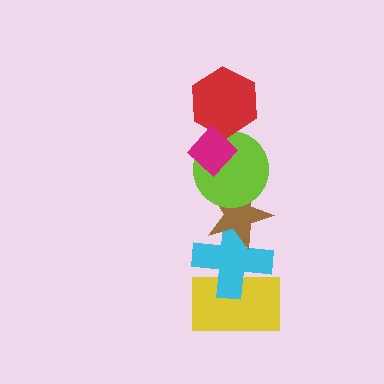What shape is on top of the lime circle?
The red hexagon is on top of the lime circle.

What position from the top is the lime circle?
The lime circle is 3rd from the top.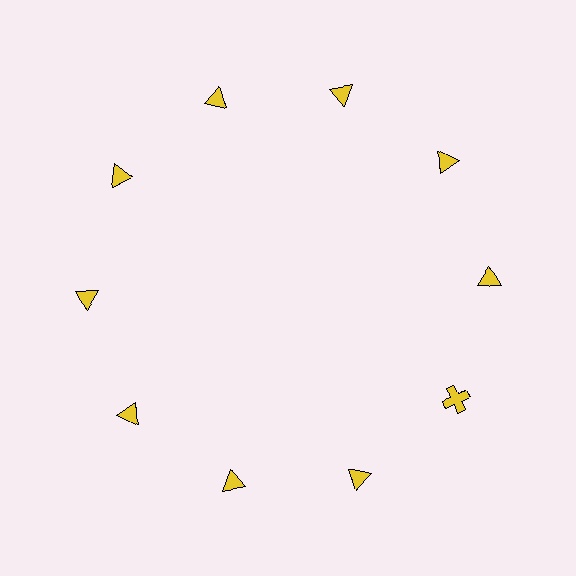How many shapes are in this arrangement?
There are 10 shapes arranged in a ring pattern.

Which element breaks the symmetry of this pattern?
The yellow cross at roughly the 4 o'clock position breaks the symmetry. All other shapes are yellow triangles.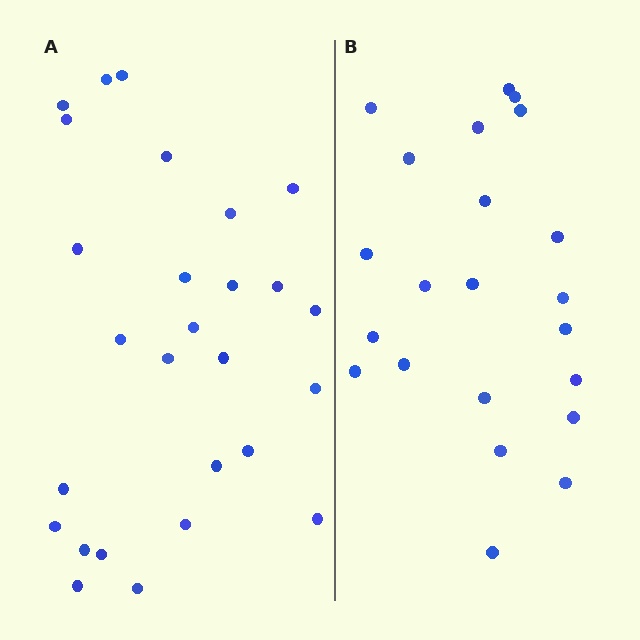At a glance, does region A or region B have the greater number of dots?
Region A (the left region) has more dots.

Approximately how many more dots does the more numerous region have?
Region A has about 5 more dots than region B.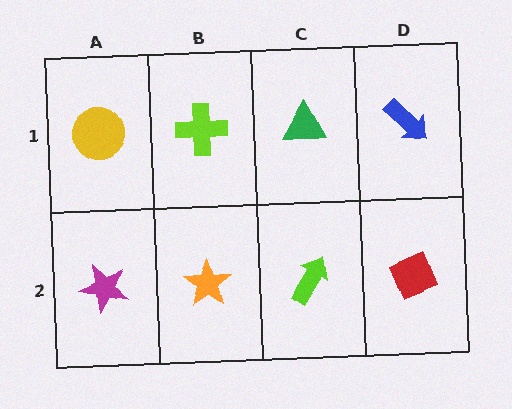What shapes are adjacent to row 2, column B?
A lime cross (row 1, column B), a magenta star (row 2, column A), a lime arrow (row 2, column C).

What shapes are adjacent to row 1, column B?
An orange star (row 2, column B), a yellow circle (row 1, column A), a green triangle (row 1, column C).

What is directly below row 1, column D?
A red diamond.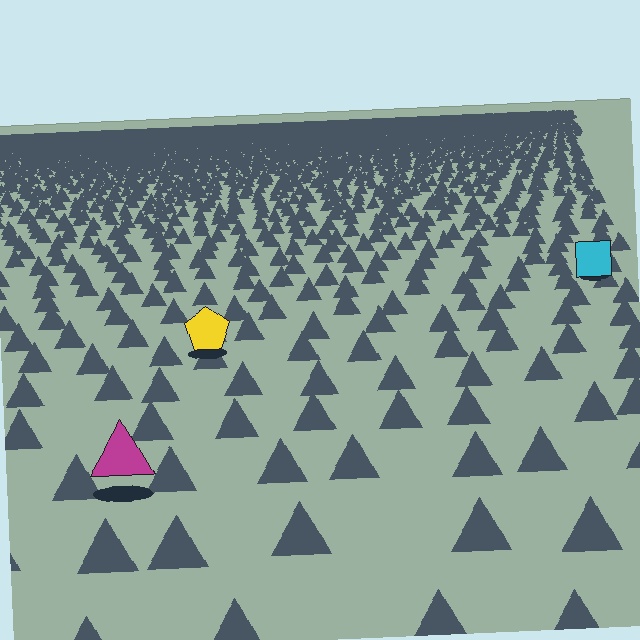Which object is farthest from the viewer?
The cyan square is farthest from the viewer. It appears smaller and the ground texture around it is denser.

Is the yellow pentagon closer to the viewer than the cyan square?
Yes. The yellow pentagon is closer — you can tell from the texture gradient: the ground texture is coarser near it.